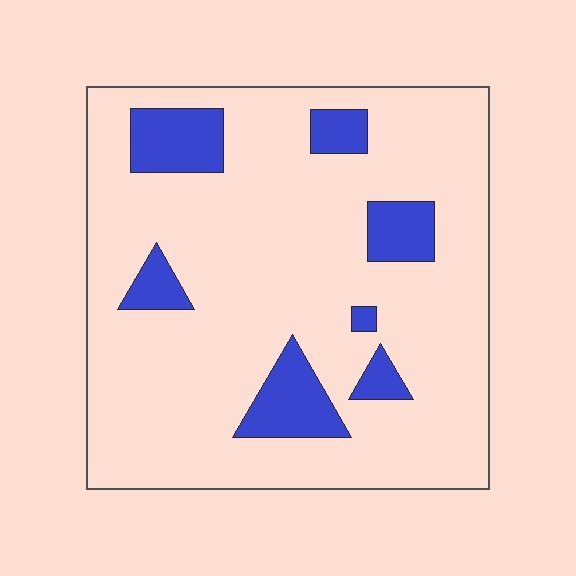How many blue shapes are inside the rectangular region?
7.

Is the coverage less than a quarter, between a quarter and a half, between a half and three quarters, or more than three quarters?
Less than a quarter.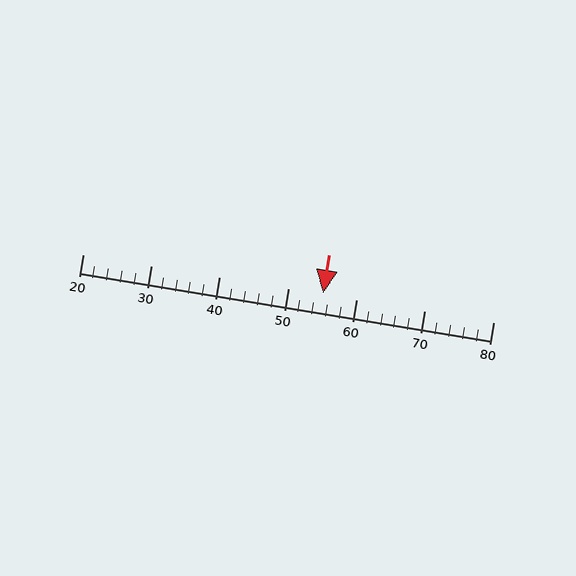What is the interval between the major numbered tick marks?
The major tick marks are spaced 10 units apart.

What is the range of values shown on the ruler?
The ruler shows values from 20 to 80.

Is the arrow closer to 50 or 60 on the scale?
The arrow is closer to 60.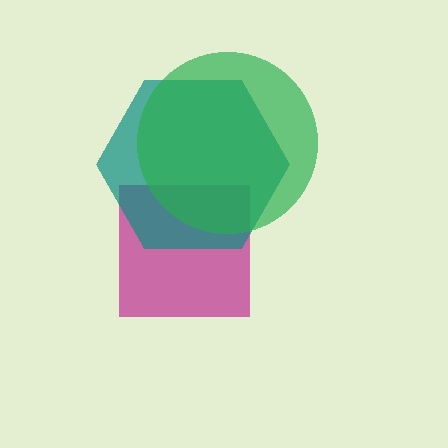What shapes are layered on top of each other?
The layered shapes are: a magenta square, a teal hexagon, a green circle.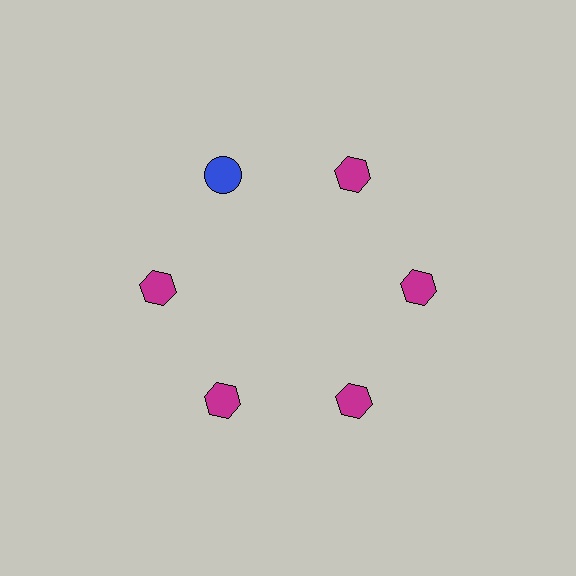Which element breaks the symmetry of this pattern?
The blue circle at roughly the 11 o'clock position breaks the symmetry. All other shapes are magenta hexagons.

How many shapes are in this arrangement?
There are 6 shapes arranged in a ring pattern.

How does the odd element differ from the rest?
It differs in both color (blue instead of magenta) and shape (circle instead of hexagon).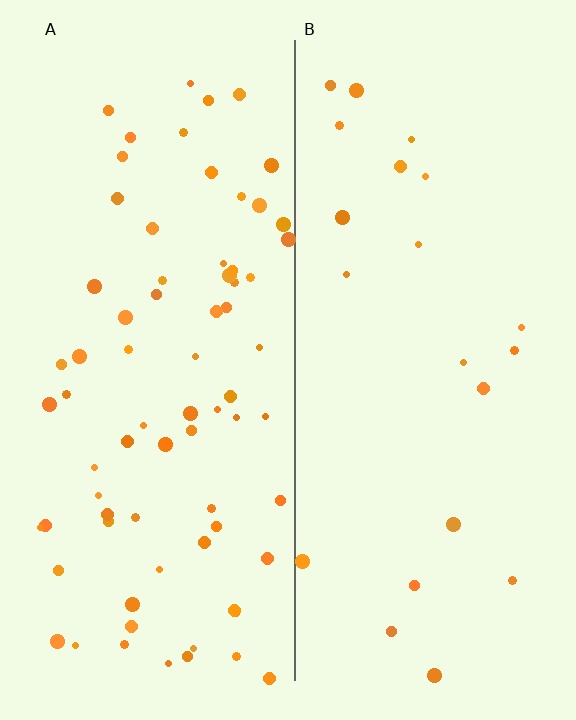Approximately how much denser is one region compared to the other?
Approximately 3.4× — region A over region B.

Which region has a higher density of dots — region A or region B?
A (the left).